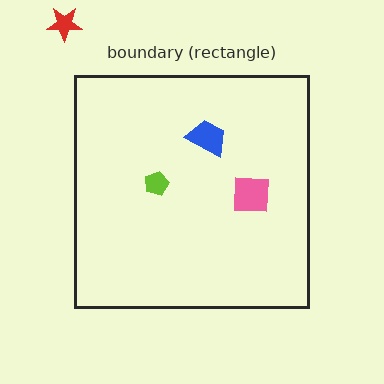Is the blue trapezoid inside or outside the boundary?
Inside.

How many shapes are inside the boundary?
3 inside, 1 outside.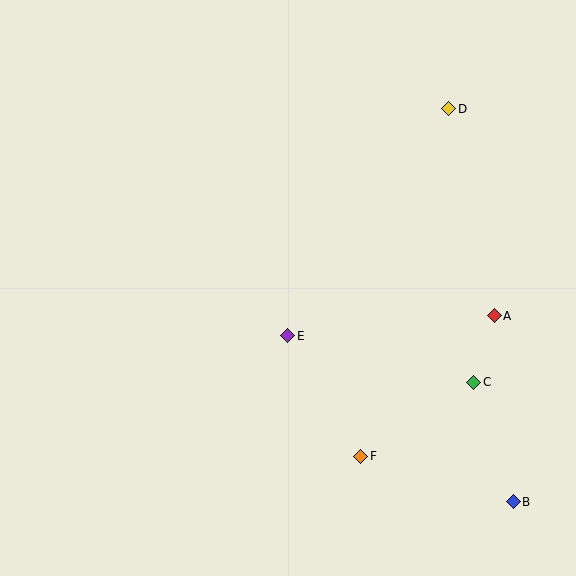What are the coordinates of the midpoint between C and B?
The midpoint between C and B is at (494, 442).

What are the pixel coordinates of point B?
Point B is at (513, 502).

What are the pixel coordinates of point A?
Point A is at (494, 316).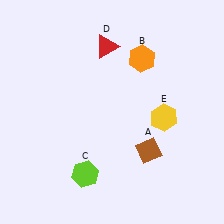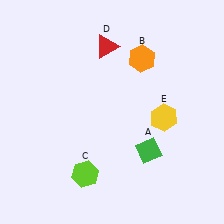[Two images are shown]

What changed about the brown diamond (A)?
In Image 1, A is brown. In Image 2, it changed to green.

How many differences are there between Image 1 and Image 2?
There is 1 difference between the two images.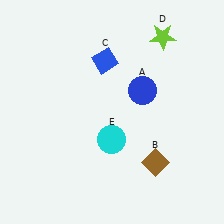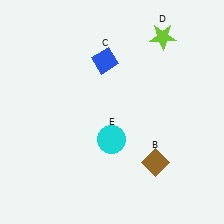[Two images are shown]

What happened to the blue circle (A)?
The blue circle (A) was removed in Image 2. It was in the top-right area of Image 1.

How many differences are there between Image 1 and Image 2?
There is 1 difference between the two images.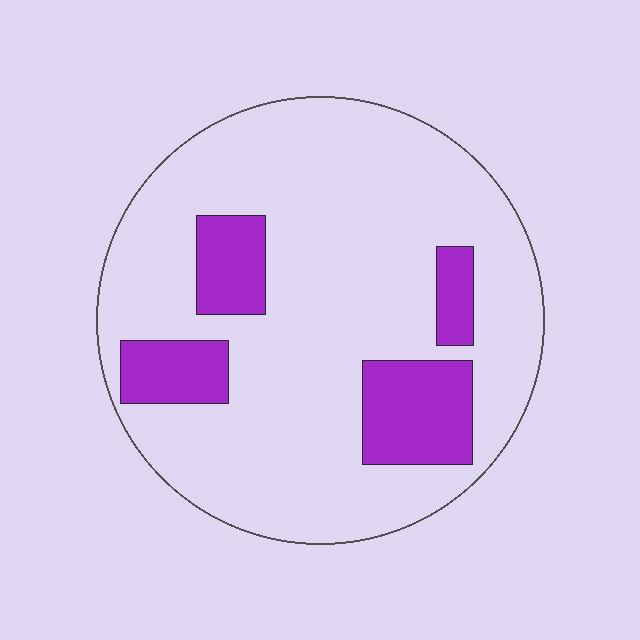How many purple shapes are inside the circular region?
4.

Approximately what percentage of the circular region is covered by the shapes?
Approximately 20%.